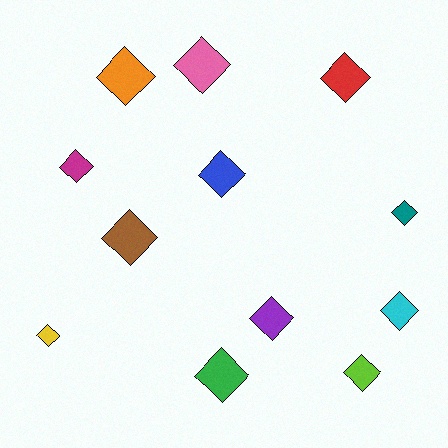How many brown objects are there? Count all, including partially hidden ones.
There is 1 brown object.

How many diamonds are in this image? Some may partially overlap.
There are 12 diamonds.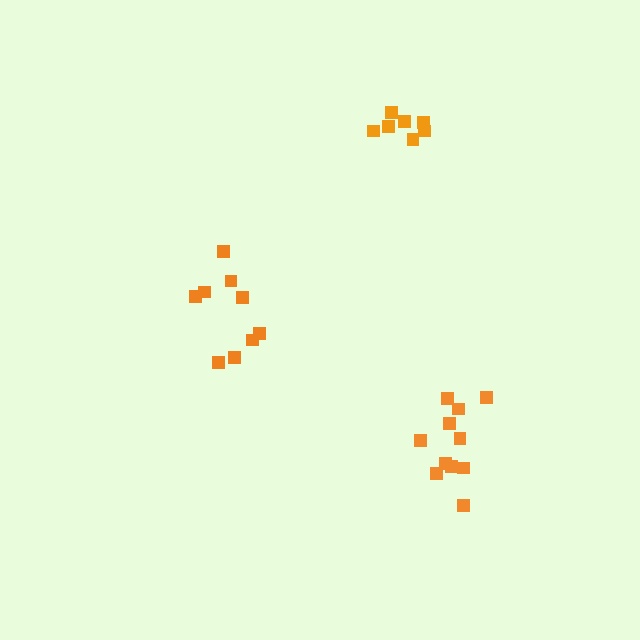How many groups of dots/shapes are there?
There are 3 groups.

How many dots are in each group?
Group 1: 11 dots, Group 2: 9 dots, Group 3: 7 dots (27 total).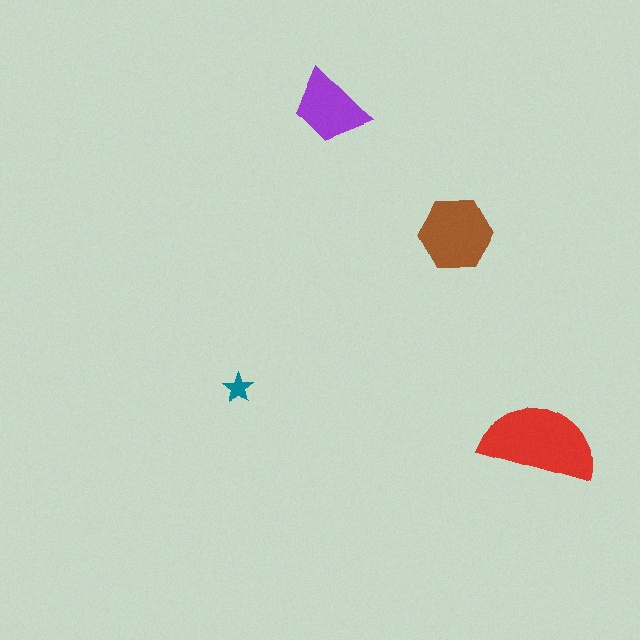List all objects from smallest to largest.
The teal star, the purple trapezoid, the brown hexagon, the red semicircle.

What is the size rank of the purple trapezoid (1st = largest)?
3rd.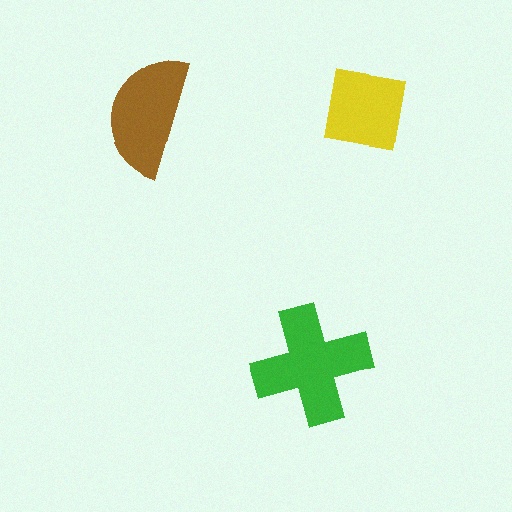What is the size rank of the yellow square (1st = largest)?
3rd.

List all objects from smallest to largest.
The yellow square, the brown semicircle, the green cross.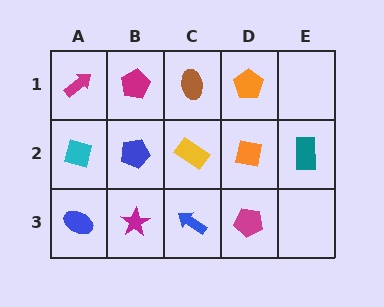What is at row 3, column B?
A magenta star.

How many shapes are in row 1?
4 shapes.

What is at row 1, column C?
A brown ellipse.